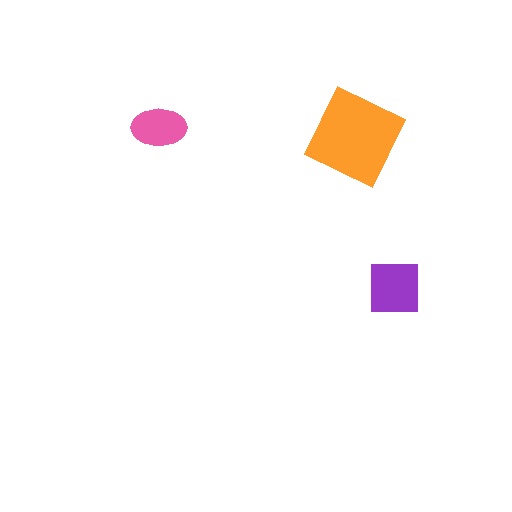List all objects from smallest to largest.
The pink ellipse, the purple square, the orange diamond.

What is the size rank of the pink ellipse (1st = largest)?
3rd.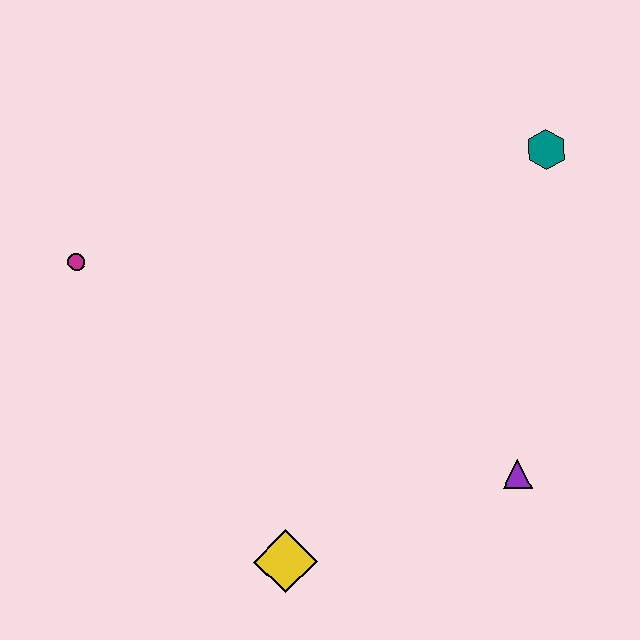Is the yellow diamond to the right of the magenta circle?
Yes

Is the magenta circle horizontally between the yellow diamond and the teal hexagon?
No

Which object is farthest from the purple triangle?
The magenta circle is farthest from the purple triangle.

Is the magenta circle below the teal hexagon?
Yes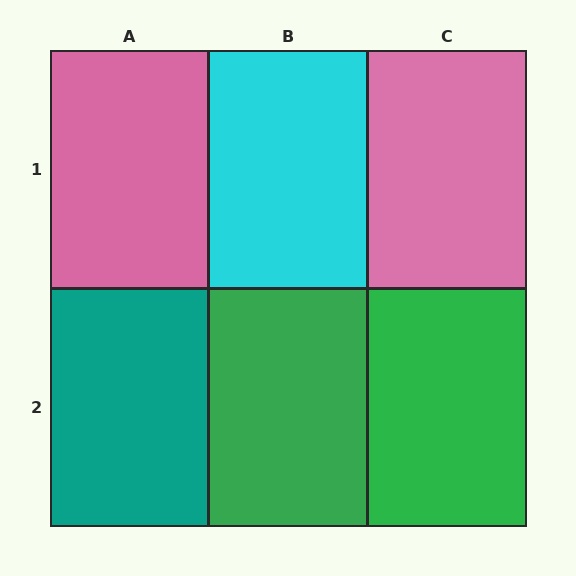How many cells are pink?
2 cells are pink.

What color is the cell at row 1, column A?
Pink.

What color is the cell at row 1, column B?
Cyan.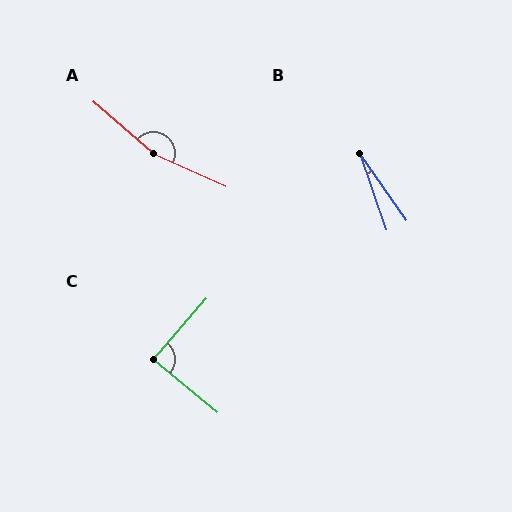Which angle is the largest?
A, at approximately 163 degrees.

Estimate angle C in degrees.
Approximately 89 degrees.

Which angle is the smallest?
B, at approximately 15 degrees.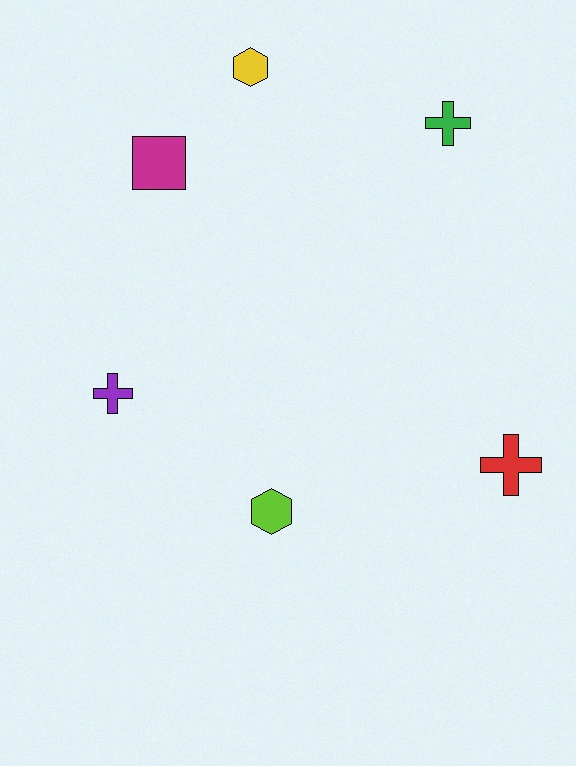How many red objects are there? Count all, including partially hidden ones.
There is 1 red object.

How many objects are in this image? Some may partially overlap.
There are 6 objects.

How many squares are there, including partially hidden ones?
There is 1 square.